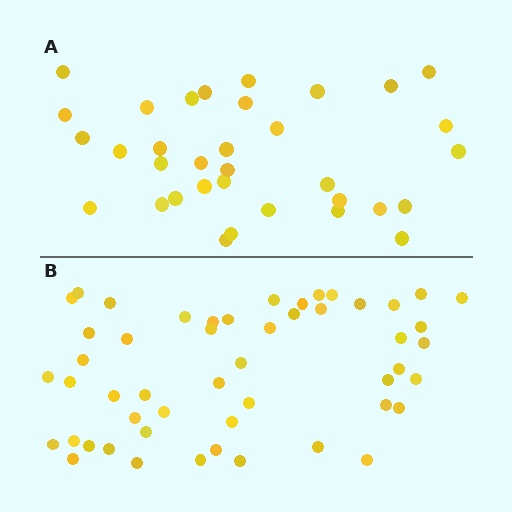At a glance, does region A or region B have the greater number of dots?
Region B (the bottom region) has more dots.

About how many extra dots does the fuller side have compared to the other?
Region B has approximately 15 more dots than region A.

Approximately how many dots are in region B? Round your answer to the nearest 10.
About 50 dots. (The exact count is 51, which rounds to 50.)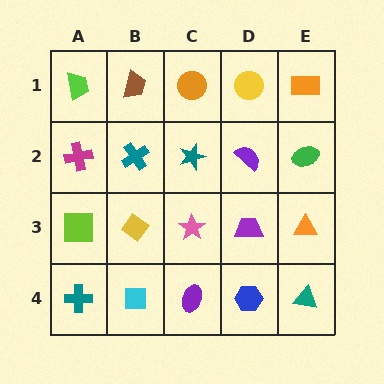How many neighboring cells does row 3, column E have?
3.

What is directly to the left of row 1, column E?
A yellow circle.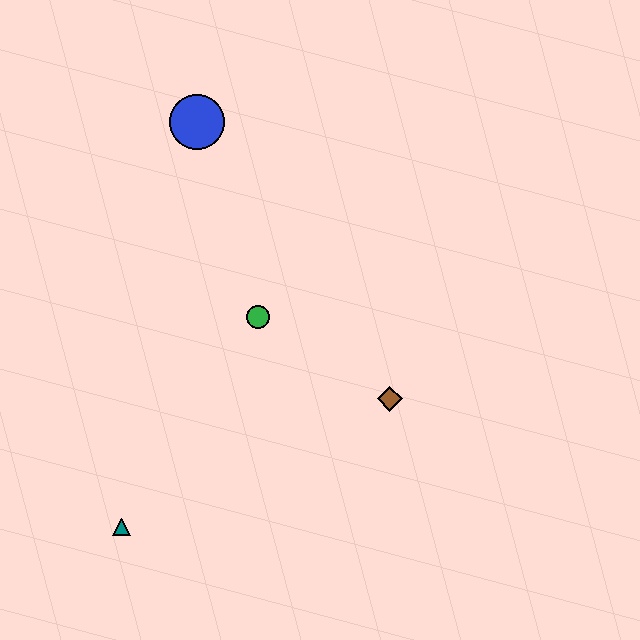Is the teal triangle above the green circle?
No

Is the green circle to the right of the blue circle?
Yes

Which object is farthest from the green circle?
The teal triangle is farthest from the green circle.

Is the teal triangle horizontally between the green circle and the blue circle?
No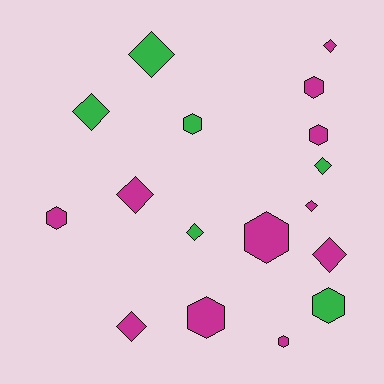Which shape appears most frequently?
Diamond, with 9 objects.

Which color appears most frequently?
Magenta, with 11 objects.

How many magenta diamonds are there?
There are 5 magenta diamonds.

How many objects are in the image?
There are 17 objects.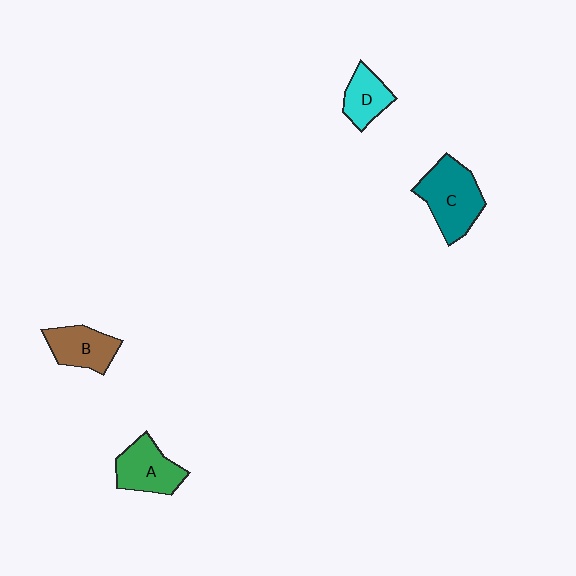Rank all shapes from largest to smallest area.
From largest to smallest: C (teal), A (green), B (brown), D (cyan).